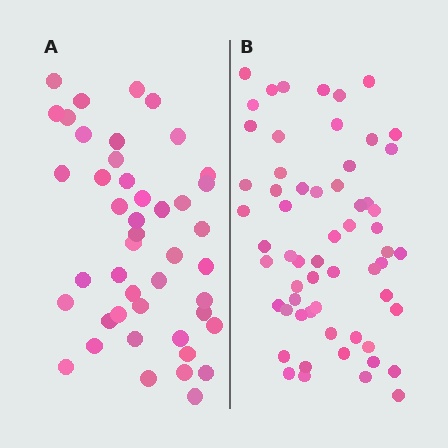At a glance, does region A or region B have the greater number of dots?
Region B (the right region) has more dots.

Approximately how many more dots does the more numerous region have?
Region B has approximately 15 more dots than region A.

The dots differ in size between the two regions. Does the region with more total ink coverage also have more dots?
No. Region A has more total ink coverage because its dots are larger, but region B actually contains more individual dots. Total area can be misleading — the number of items is what matters here.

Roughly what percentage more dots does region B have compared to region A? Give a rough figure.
About 35% more.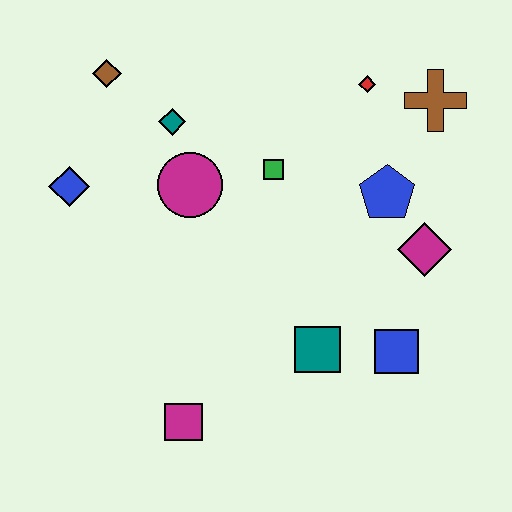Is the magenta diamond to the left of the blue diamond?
No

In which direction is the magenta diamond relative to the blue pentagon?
The magenta diamond is below the blue pentagon.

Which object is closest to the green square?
The magenta circle is closest to the green square.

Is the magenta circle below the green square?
Yes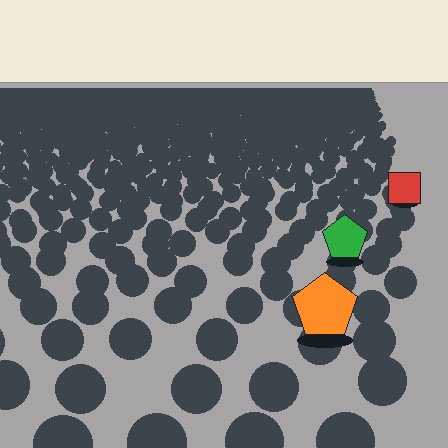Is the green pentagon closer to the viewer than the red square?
Yes. The green pentagon is closer — you can tell from the texture gradient: the ground texture is coarser near it.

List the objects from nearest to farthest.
From nearest to farthest: the orange pentagon, the green pentagon, the red square.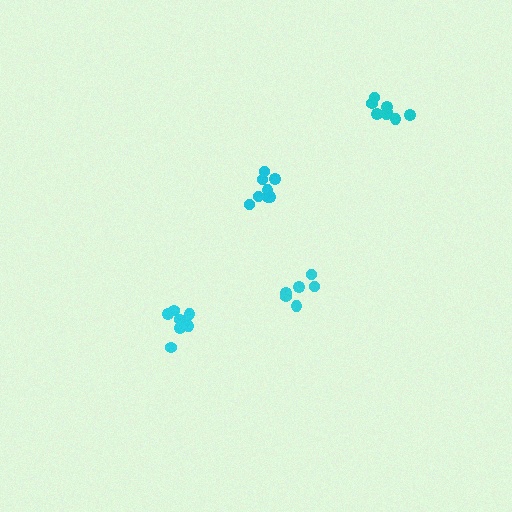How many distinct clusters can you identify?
There are 4 distinct clusters.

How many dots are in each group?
Group 1: 8 dots, Group 2: 8 dots, Group 3: 6 dots, Group 4: 8 dots (30 total).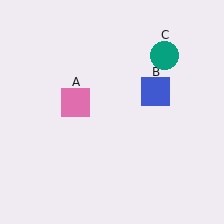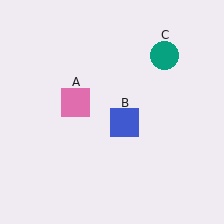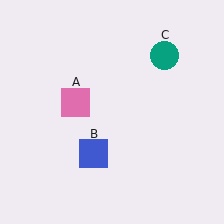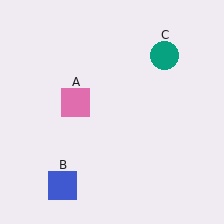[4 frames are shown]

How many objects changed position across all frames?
1 object changed position: blue square (object B).